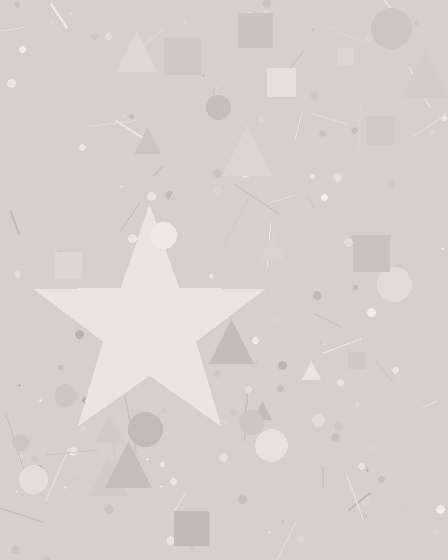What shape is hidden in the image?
A star is hidden in the image.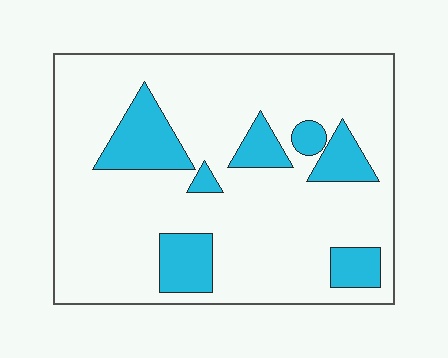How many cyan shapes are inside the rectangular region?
7.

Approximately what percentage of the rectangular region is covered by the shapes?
Approximately 20%.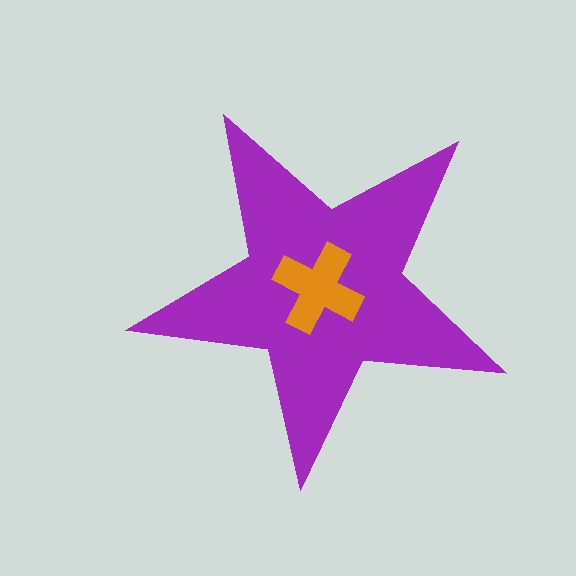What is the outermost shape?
The purple star.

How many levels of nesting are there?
2.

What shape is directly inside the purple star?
The orange cross.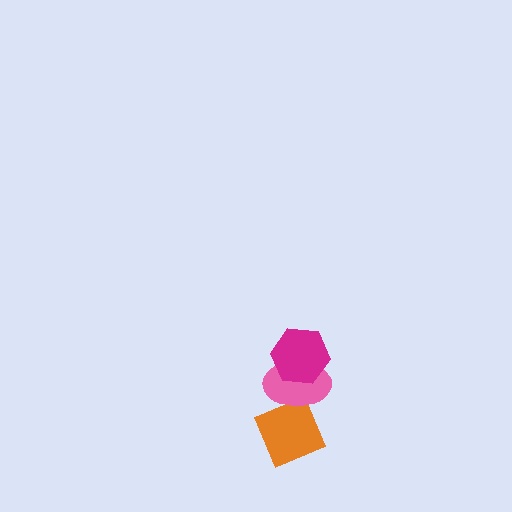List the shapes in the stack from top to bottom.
From top to bottom: the magenta hexagon, the pink ellipse, the orange diamond.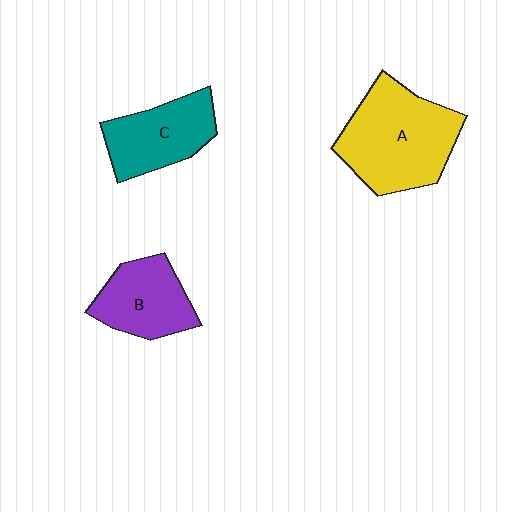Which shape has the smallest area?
Shape B (purple).